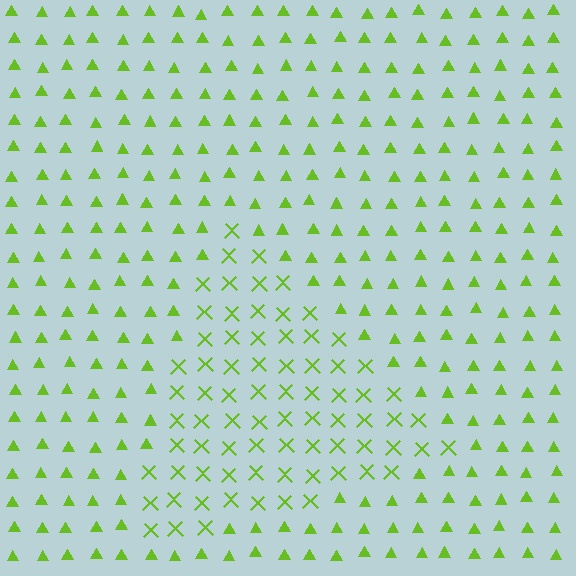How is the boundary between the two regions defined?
The boundary is defined by a change in element shape: X marks inside vs. triangles outside. All elements share the same color and spacing.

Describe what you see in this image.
The image is filled with small lime elements arranged in a uniform grid. A triangle-shaped region contains X marks, while the surrounding area contains triangles. The boundary is defined purely by the change in element shape.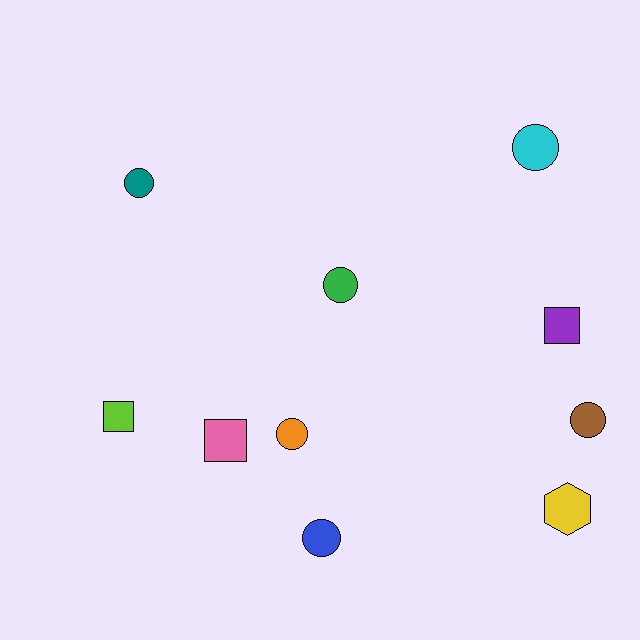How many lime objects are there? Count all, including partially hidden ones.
There is 1 lime object.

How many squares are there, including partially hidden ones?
There are 3 squares.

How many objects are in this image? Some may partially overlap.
There are 10 objects.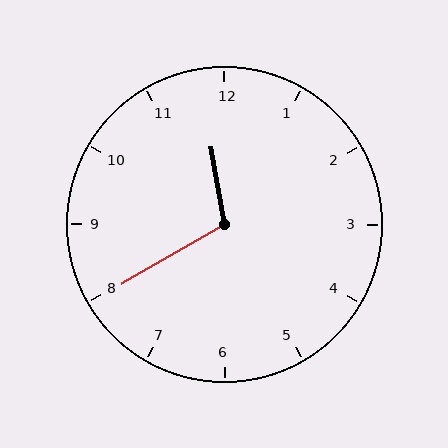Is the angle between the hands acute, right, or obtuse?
It is obtuse.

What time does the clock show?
11:40.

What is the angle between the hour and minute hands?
Approximately 110 degrees.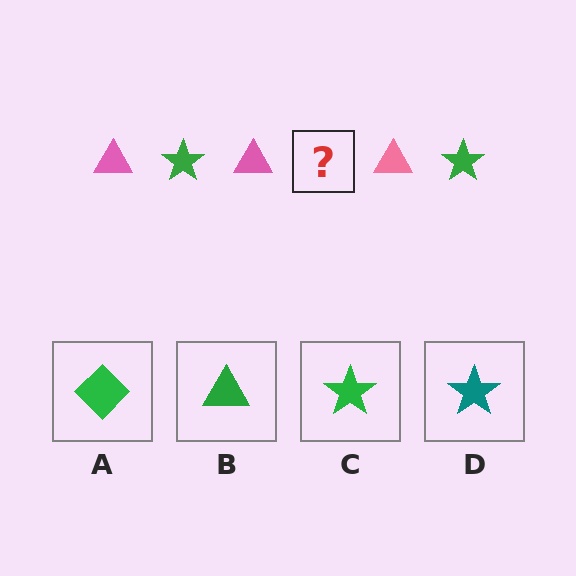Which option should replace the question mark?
Option C.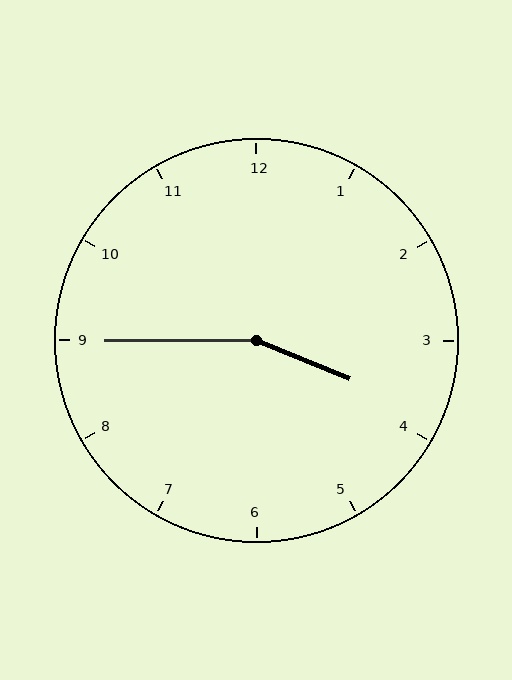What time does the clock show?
3:45.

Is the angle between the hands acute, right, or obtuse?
It is obtuse.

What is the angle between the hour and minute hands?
Approximately 158 degrees.